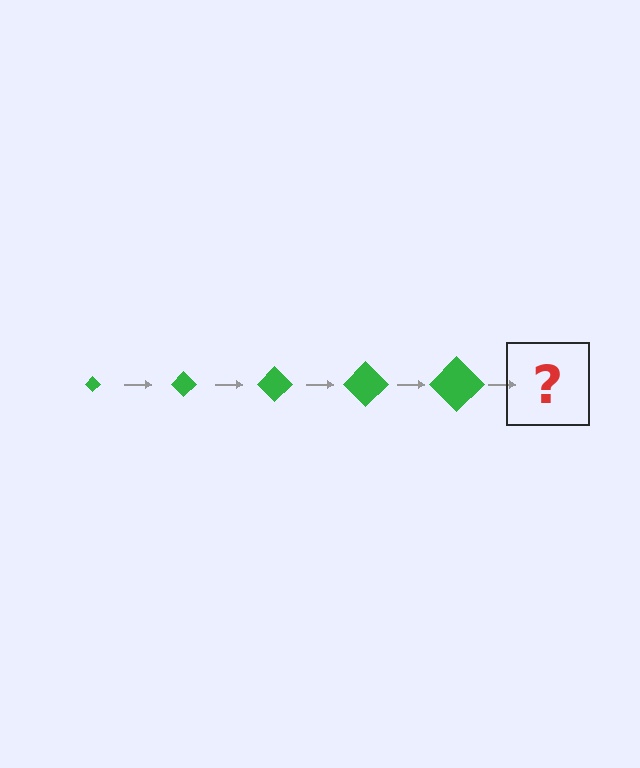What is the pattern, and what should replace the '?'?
The pattern is that the diamond gets progressively larger each step. The '?' should be a green diamond, larger than the previous one.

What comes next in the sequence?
The next element should be a green diamond, larger than the previous one.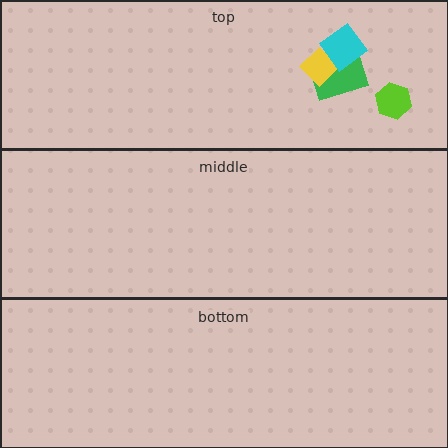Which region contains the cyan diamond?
The top region.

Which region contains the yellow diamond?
The top region.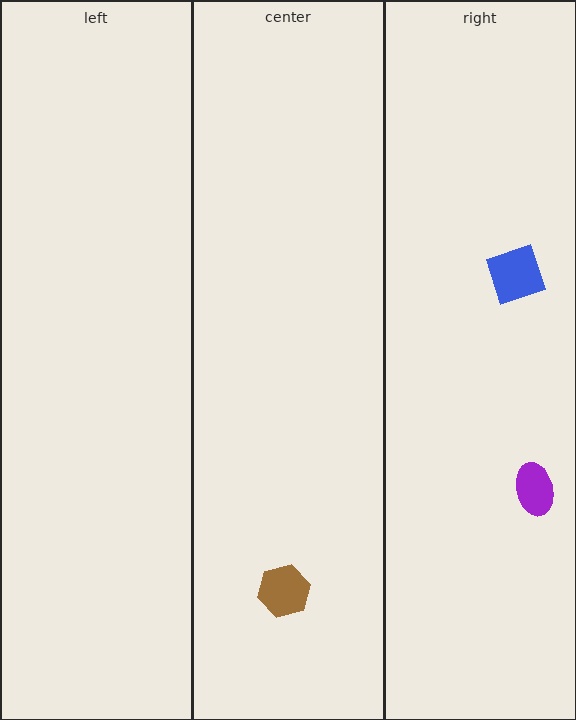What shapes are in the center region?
The brown hexagon.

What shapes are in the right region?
The blue square, the purple ellipse.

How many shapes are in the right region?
2.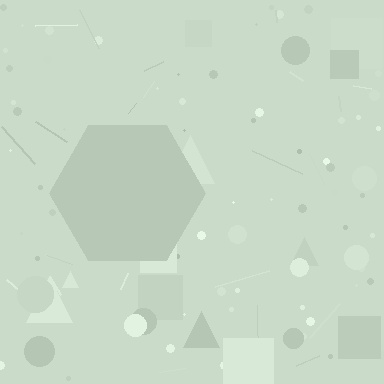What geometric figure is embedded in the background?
A hexagon is embedded in the background.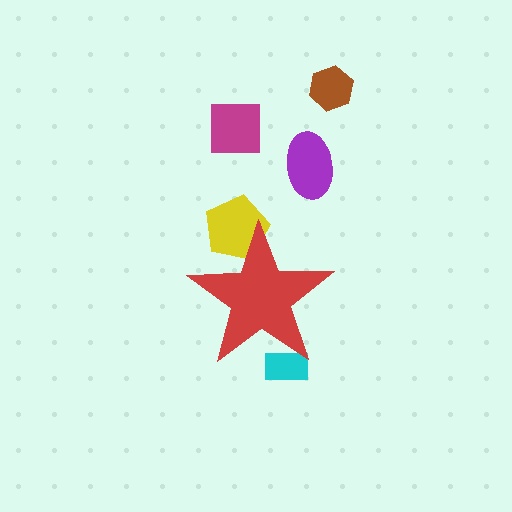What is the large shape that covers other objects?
A red star.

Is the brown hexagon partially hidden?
No, the brown hexagon is fully visible.